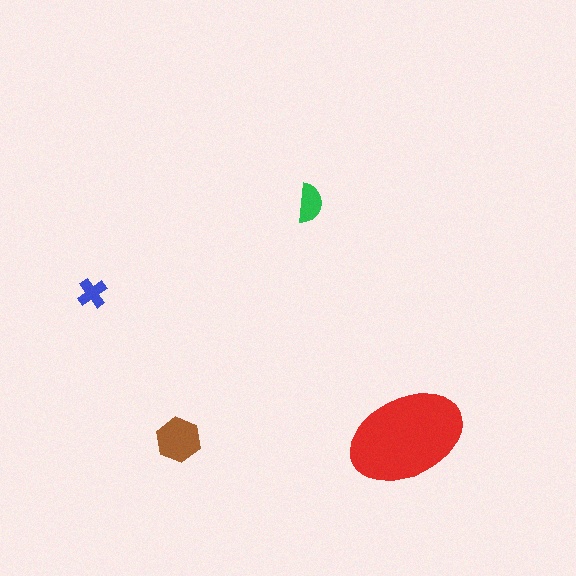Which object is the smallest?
The blue cross.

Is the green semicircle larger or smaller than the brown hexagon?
Smaller.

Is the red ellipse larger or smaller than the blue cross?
Larger.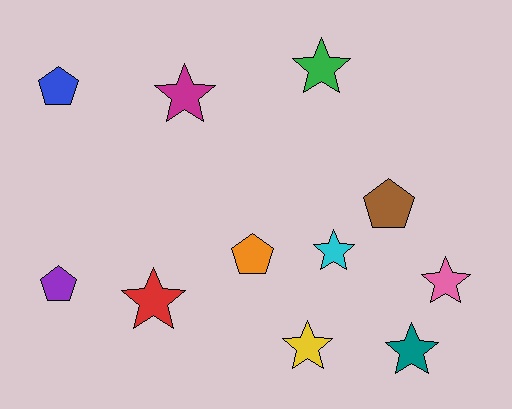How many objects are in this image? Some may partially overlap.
There are 11 objects.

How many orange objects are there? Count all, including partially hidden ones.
There is 1 orange object.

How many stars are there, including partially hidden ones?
There are 7 stars.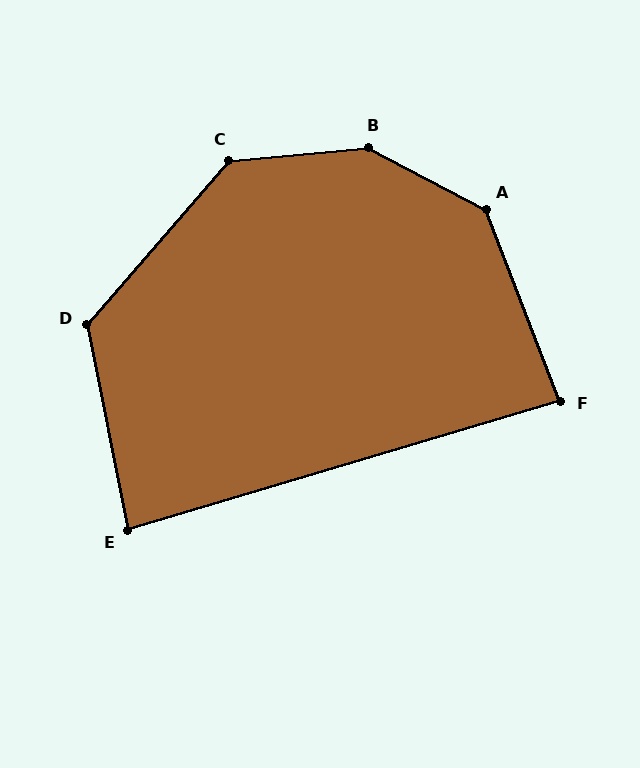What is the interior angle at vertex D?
Approximately 128 degrees (obtuse).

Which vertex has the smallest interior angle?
E, at approximately 85 degrees.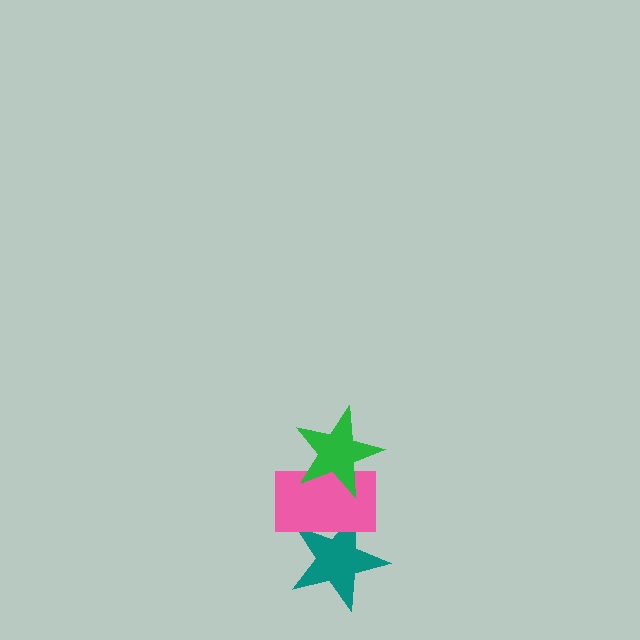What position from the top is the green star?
The green star is 1st from the top.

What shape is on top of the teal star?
The pink rectangle is on top of the teal star.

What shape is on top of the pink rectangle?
The green star is on top of the pink rectangle.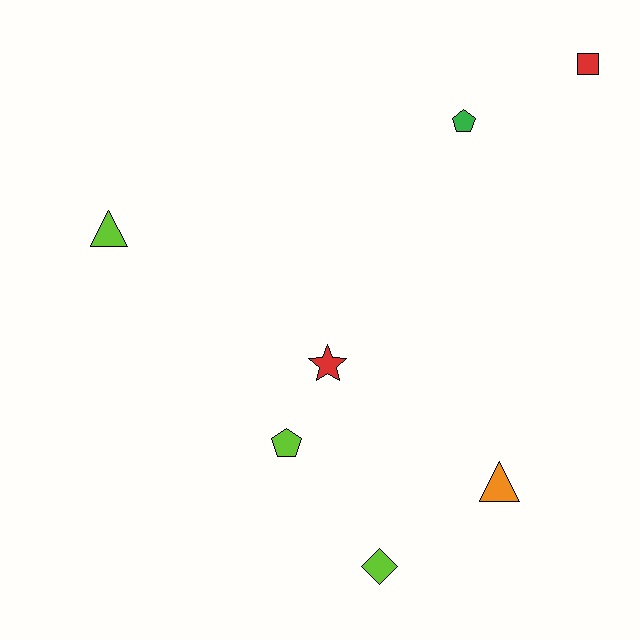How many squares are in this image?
There is 1 square.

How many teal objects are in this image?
There are no teal objects.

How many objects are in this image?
There are 7 objects.